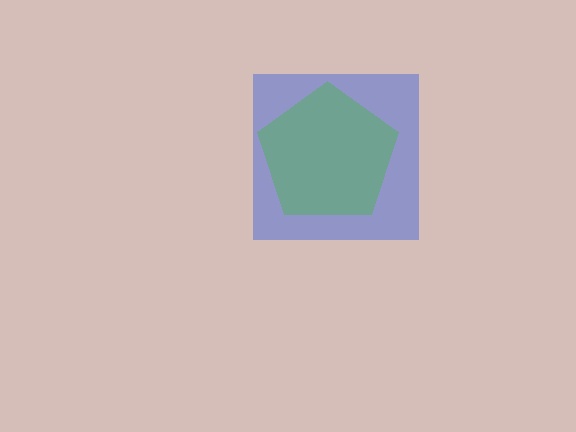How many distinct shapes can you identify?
There are 2 distinct shapes: a blue square, a green pentagon.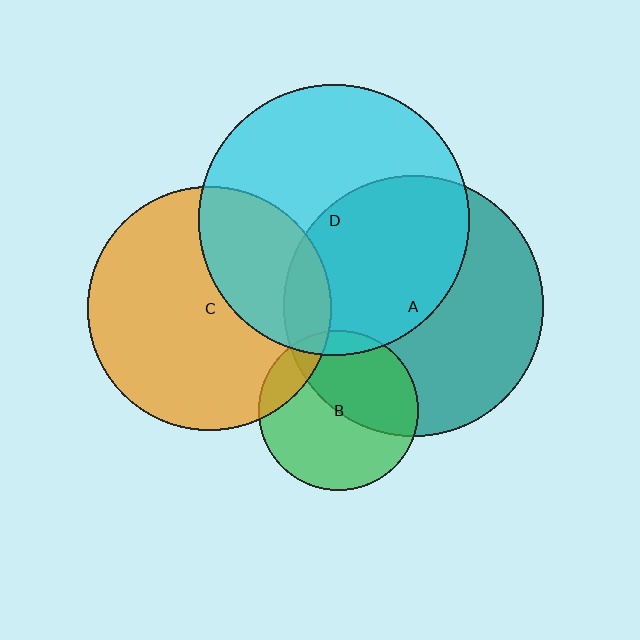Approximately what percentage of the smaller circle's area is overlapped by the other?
Approximately 10%.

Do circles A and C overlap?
Yes.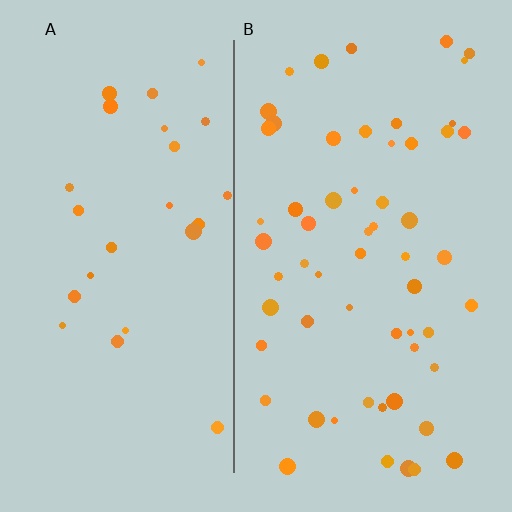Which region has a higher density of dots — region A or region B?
B (the right).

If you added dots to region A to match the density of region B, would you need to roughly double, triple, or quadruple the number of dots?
Approximately double.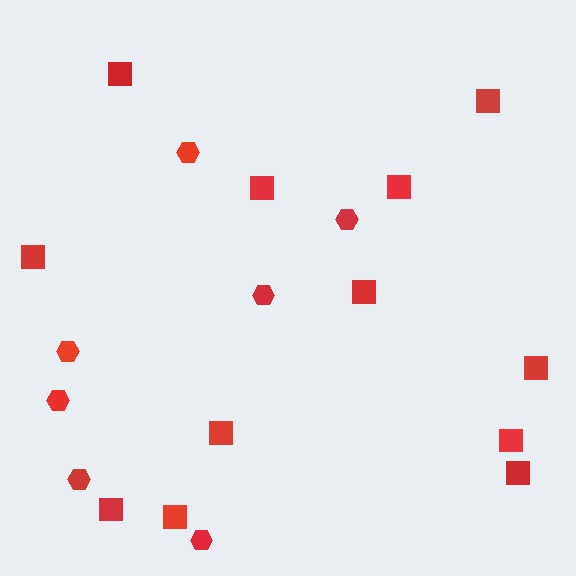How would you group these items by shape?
There are 2 groups: one group of squares (12) and one group of hexagons (7).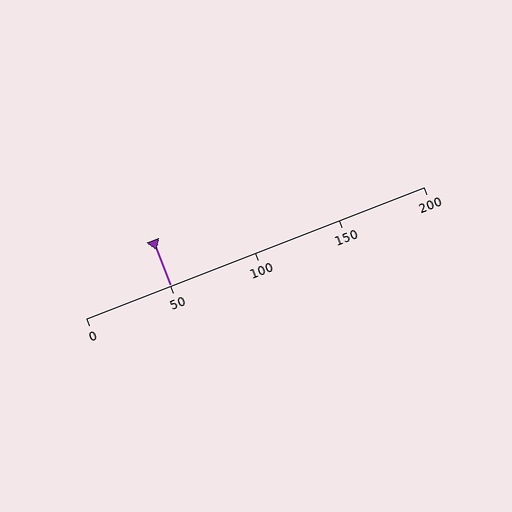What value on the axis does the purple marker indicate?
The marker indicates approximately 50.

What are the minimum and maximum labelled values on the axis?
The axis runs from 0 to 200.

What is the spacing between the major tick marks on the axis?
The major ticks are spaced 50 apart.